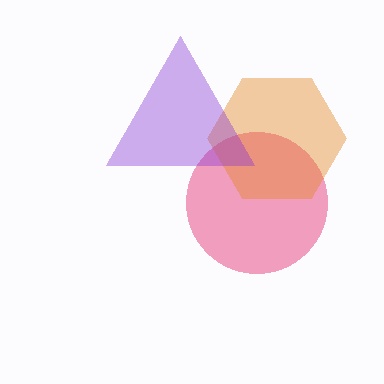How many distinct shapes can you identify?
There are 3 distinct shapes: a pink circle, an orange hexagon, a purple triangle.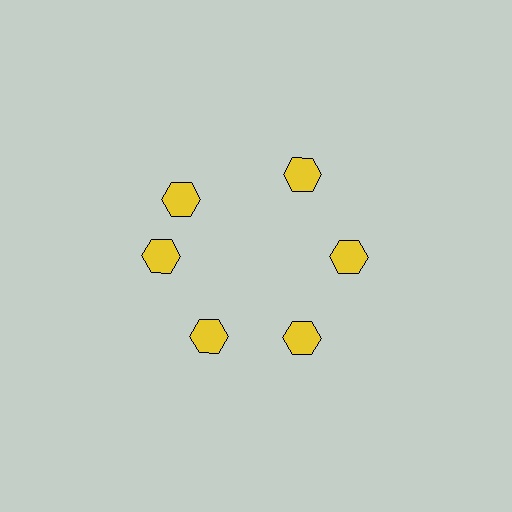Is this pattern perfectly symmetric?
No. The 6 yellow hexagons are arranged in a ring, but one element near the 11 o'clock position is rotated out of alignment along the ring, breaking the 6-fold rotational symmetry.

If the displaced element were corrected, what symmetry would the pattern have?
It would have 6-fold rotational symmetry — the pattern would map onto itself every 60 degrees.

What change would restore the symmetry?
The symmetry would be restored by rotating it back into even spacing with its neighbors so that all 6 hexagons sit at equal angles and equal distance from the center.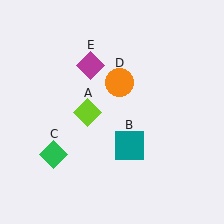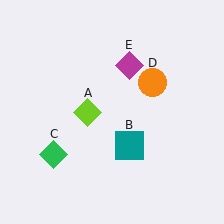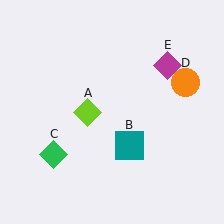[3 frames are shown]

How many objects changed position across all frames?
2 objects changed position: orange circle (object D), magenta diamond (object E).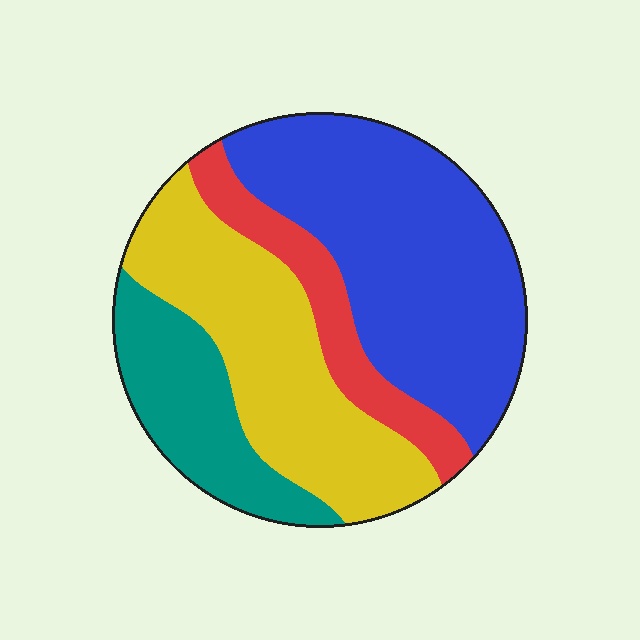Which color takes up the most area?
Blue, at roughly 40%.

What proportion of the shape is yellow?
Yellow takes up about one third (1/3) of the shape.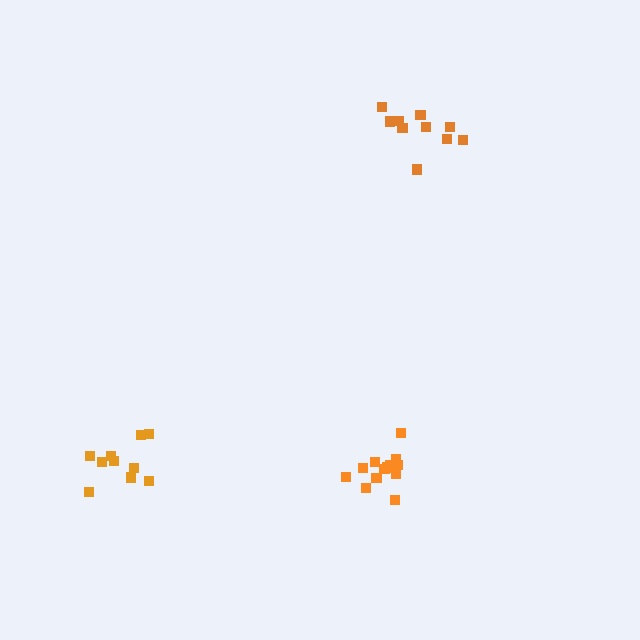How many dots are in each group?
Group 1: 13 dots, Group 2: 10 dots, Group 3: 10 dots (33 total).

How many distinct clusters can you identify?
There are 3 distinct clusters.